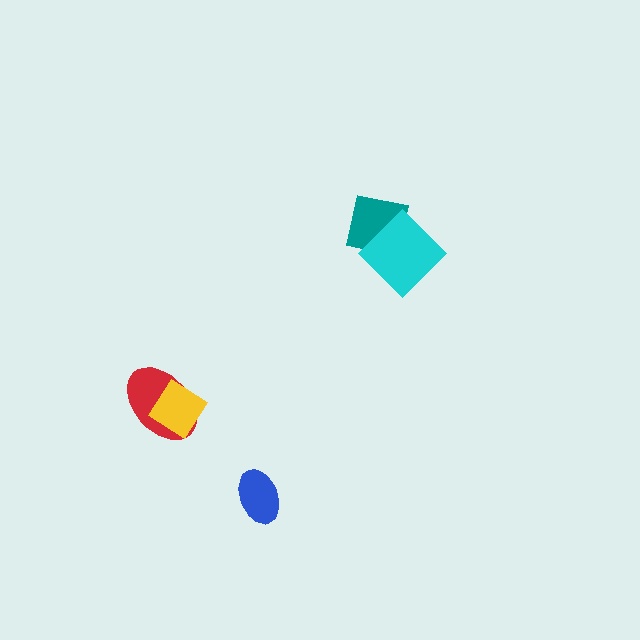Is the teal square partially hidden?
Yes, it is partially covered by another shape.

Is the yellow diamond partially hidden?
No, no other shape covers it.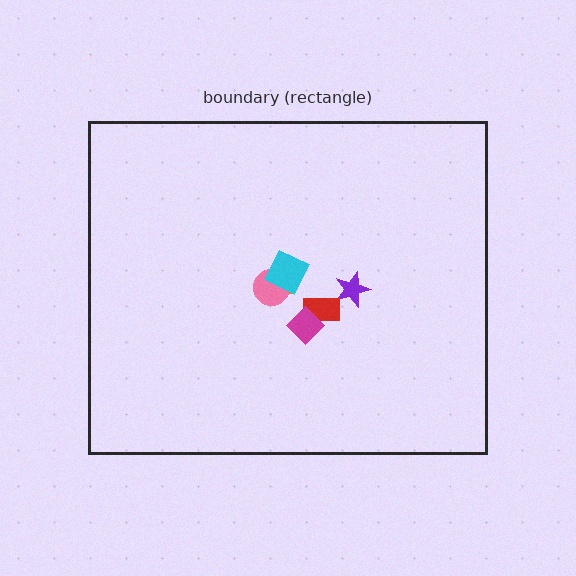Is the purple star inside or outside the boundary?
Inside.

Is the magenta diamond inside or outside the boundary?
Inside.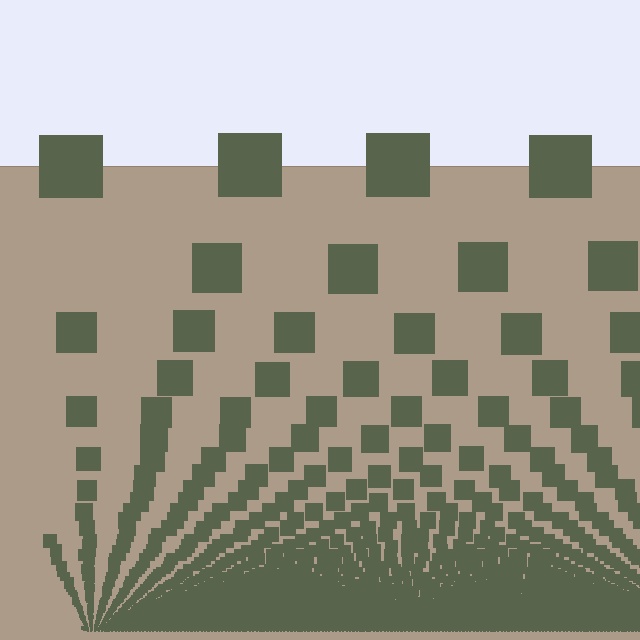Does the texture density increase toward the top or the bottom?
Density increases toward the bottom.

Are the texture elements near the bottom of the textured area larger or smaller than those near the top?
Smaller. The gradient is inverted — elements near the bottom are smaller and denser.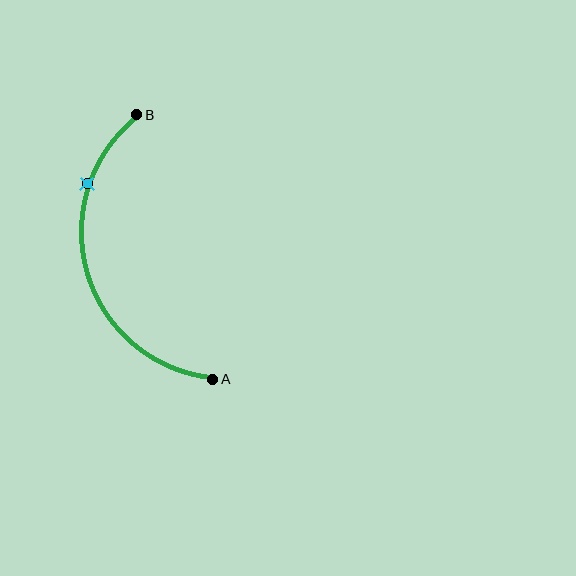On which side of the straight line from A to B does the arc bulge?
The arc bulges to the left of the straight line connecting A and B.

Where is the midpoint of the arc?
The arc midpoint is the point on the curve farthest from the straight line joining A and B. It sits to the left of that line.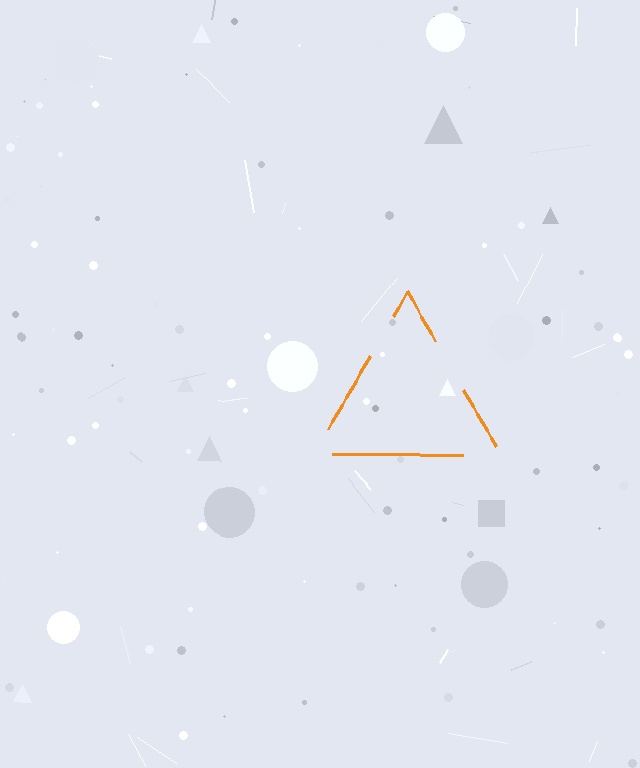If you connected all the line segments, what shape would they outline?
They would outline a triangle.